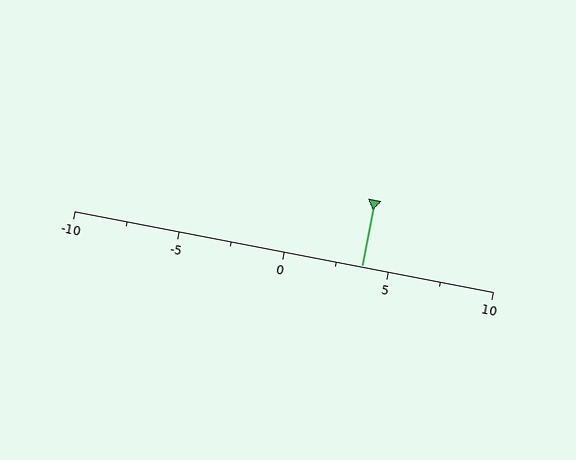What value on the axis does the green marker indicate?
The marker indicates approximately 3.8.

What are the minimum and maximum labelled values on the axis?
The axis runs from -10 to 10.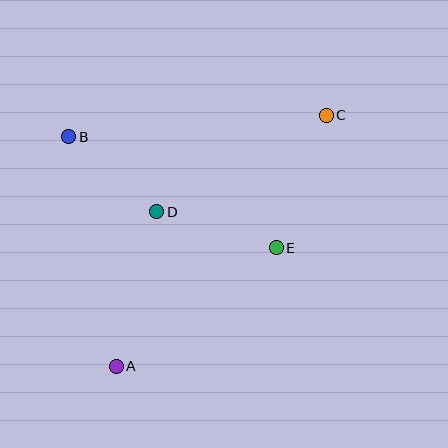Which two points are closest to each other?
Points B and D are closest to each other.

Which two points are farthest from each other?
Points A and C are farthest from each other.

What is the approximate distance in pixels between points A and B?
The distance between A and B is approximately 234 pixels.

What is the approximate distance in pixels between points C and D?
The distance between C and D is approximately 195 pixels.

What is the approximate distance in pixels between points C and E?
The distance between C and E is approximately 141 pixels.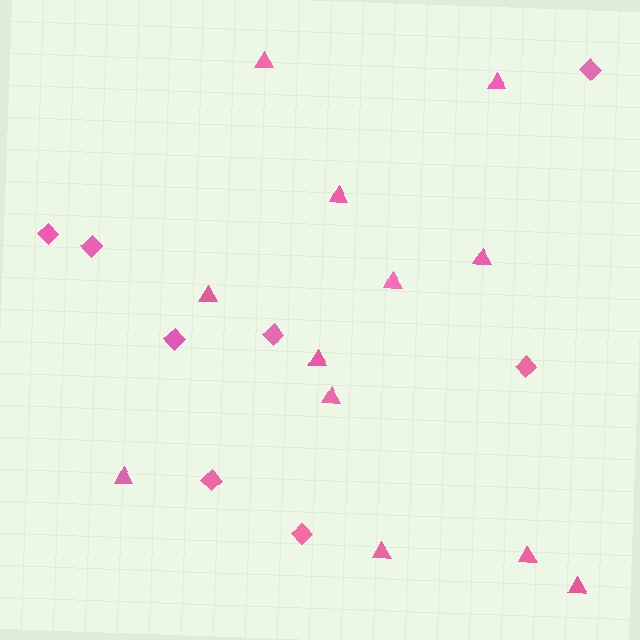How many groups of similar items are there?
There are 2 groups: one group of triangles (12) and one group of diamonds (8).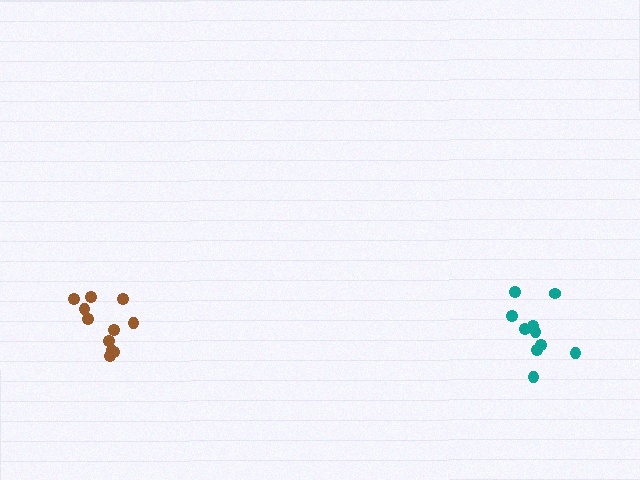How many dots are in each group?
Group 1: 11 dots, Group 2: 11 dots (22 total).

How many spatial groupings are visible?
There are 2 spatial groupings.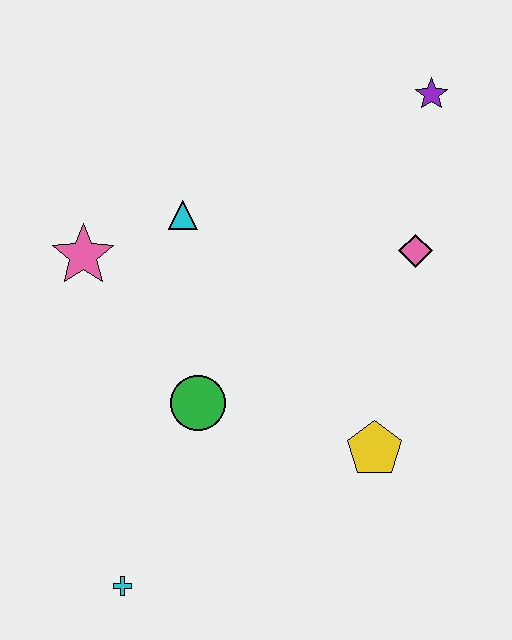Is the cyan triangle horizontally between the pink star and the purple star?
Yes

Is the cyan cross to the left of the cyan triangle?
Yes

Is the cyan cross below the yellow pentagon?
Yes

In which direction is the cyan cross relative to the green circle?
The cyan cross is below the green circle.